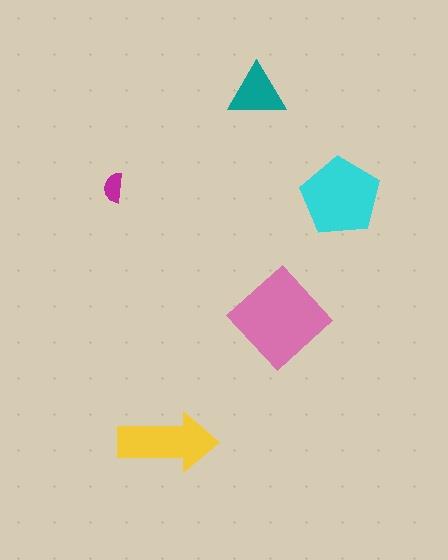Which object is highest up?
The teal triangle is topmost.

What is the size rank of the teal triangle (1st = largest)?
4th.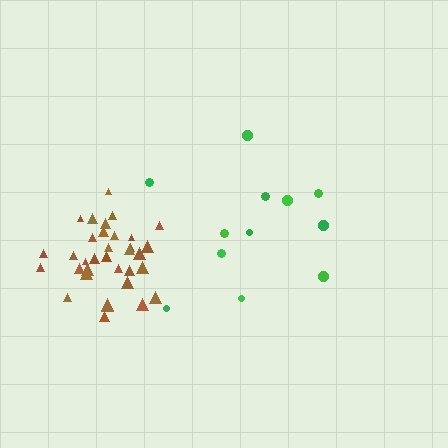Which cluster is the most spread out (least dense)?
Green.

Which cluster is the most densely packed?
Brown.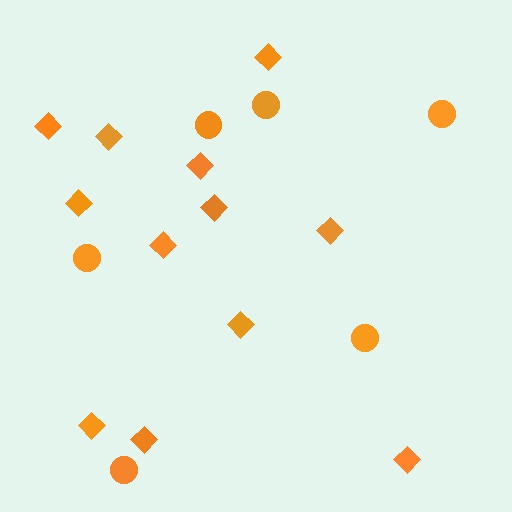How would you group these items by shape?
There are 2 groups: one group of diamonds (12) and one group of circles (6).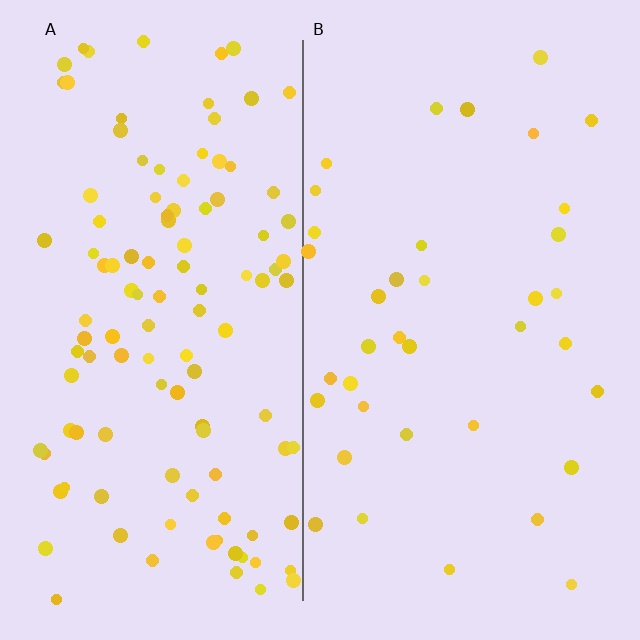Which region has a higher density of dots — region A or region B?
A (the left).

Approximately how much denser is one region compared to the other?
Approximately 3.0× — region A over region B.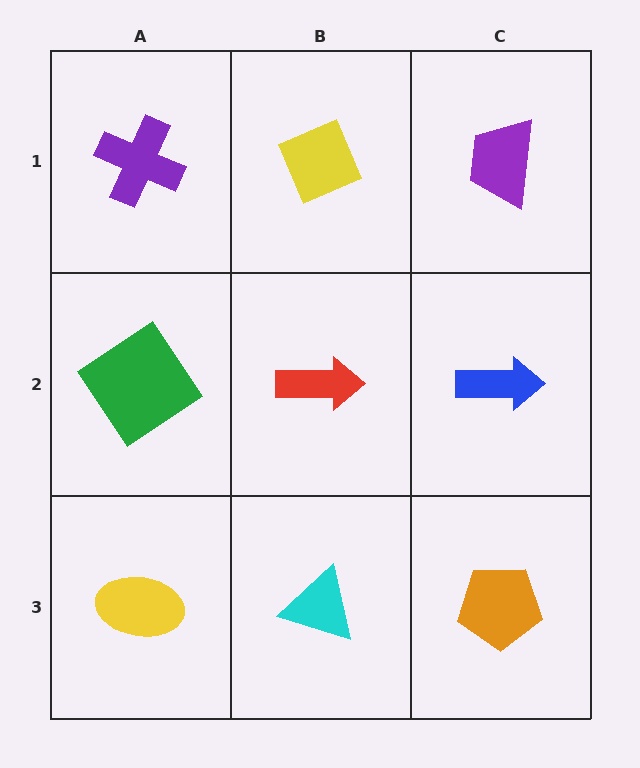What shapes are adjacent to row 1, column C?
A blue arrow (row 2, column C), a yellow diamond (row 1, column B).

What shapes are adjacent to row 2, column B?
A yellow diamond (row 1, column B), a cyan triangle (row 3, column B), a green diamond (row 2, column A), a blue arrow (row 2, column C).